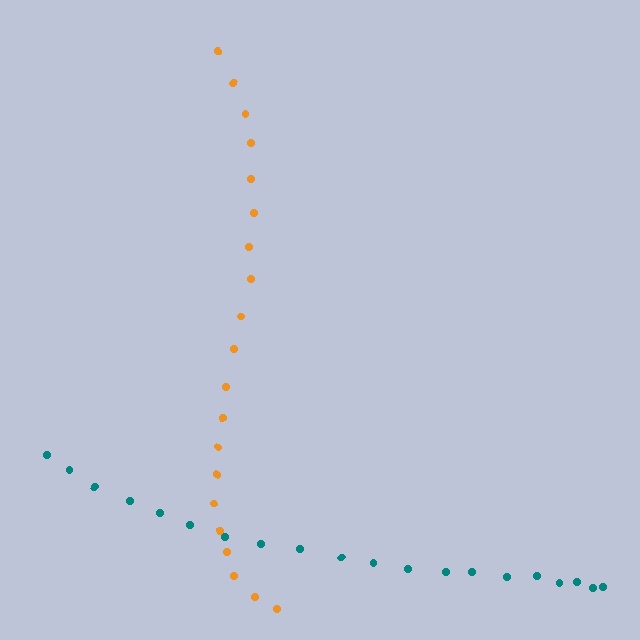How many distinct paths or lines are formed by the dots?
There are 2 distinct paths.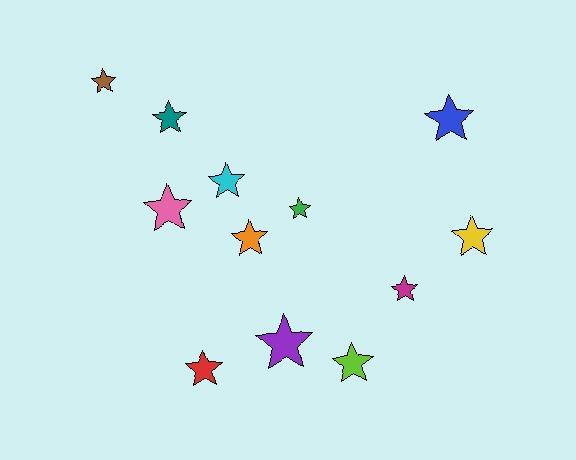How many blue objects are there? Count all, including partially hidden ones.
There is 1 blue object.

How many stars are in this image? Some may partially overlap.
There are 12 stars.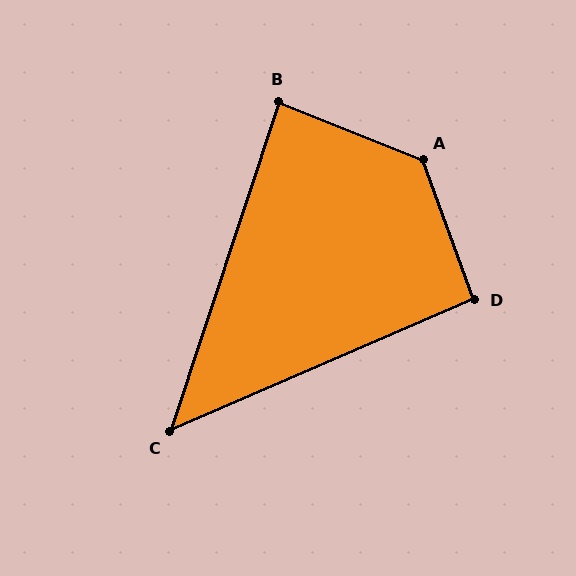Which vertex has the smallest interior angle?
C, at approximately 48 degrees.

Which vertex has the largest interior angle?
A, at approximately 132 degrees.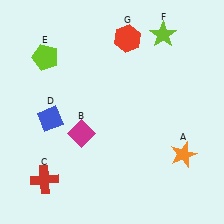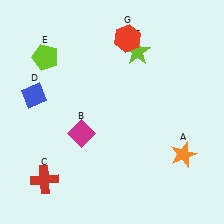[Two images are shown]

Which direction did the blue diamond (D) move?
The blue diamond (D) moved up.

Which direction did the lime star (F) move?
The lime star (F) moved left.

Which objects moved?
The objects that moved are: the blue diamond (D), the lime star (F).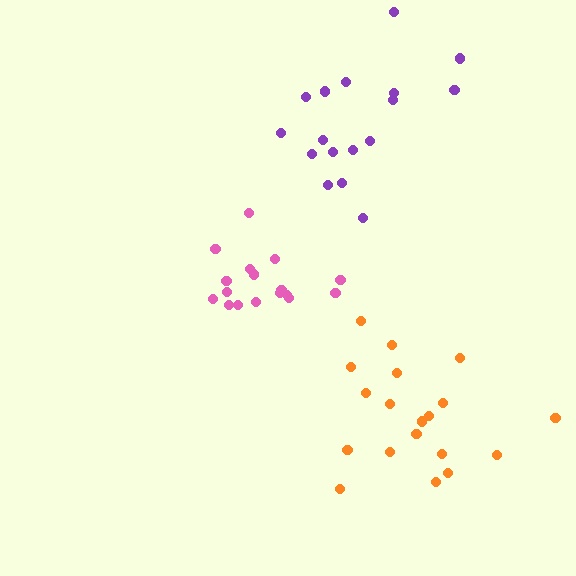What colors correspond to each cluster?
The clusters are colored: pink, purple, orange.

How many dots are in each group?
Group 1: 17 dots, Group 2: 17 dots, Group 3: 19 dots (53 total).